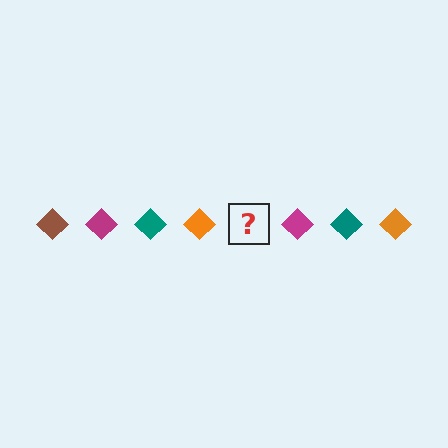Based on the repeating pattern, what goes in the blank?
The blank should be a brown diamond.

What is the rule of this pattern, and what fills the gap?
The rule is that the pattern cycles through brown, magenta, teal, orange diamonds. The gap should be filled with a brown diamond.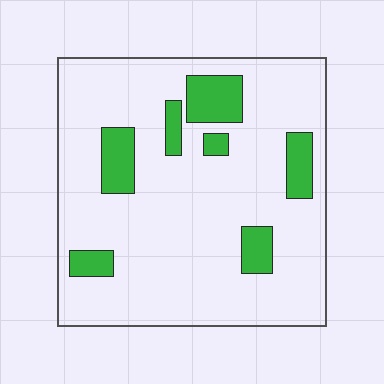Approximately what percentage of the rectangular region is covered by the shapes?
Approximately 15%.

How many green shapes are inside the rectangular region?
7.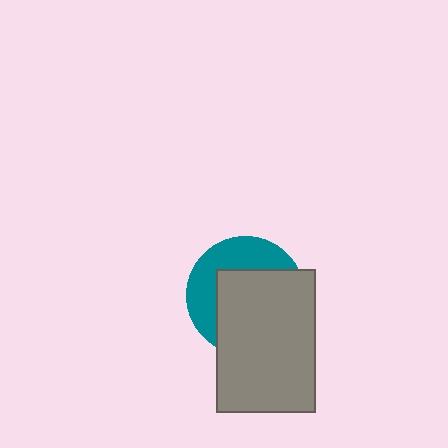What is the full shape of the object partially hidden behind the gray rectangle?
The partially hidden object is a teal circle.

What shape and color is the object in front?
The object in front is a gray rectangle.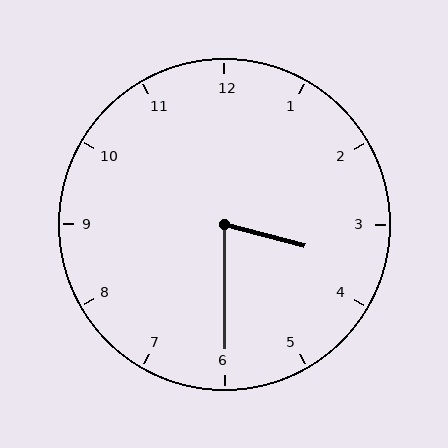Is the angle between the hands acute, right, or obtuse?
It is acute.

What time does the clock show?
3:30.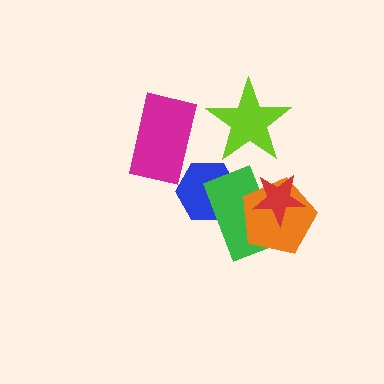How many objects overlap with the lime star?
0 objects overlap with the lime star.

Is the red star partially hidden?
No, no other shape covers it.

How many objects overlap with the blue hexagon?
1 object overlaps with the blue hexagon.